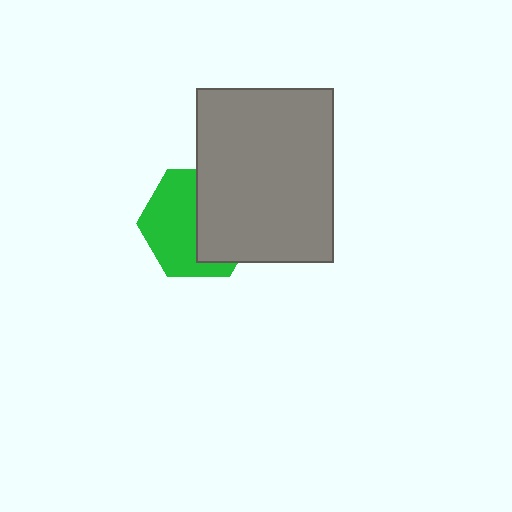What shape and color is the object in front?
The object in front is a gray rectangle.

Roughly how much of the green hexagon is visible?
About half of it is visible (roughly 52%).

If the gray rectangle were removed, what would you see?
You would see the complete green hexagon.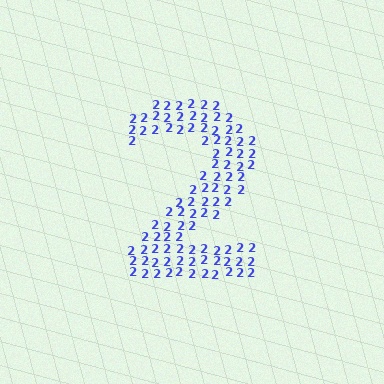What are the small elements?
The small elements are digit 2's.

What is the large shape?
The large shape is the digit 2.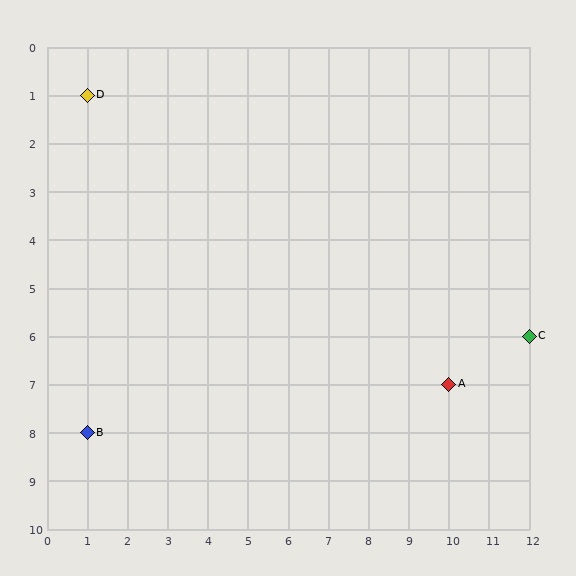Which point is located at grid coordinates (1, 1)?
Point D is at (1, 1).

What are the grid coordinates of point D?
Point D is at grid coordinates (1, 1).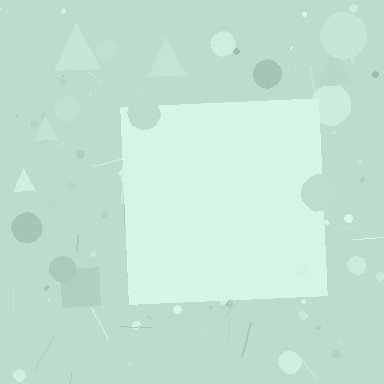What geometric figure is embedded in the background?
A square is embedded in the background.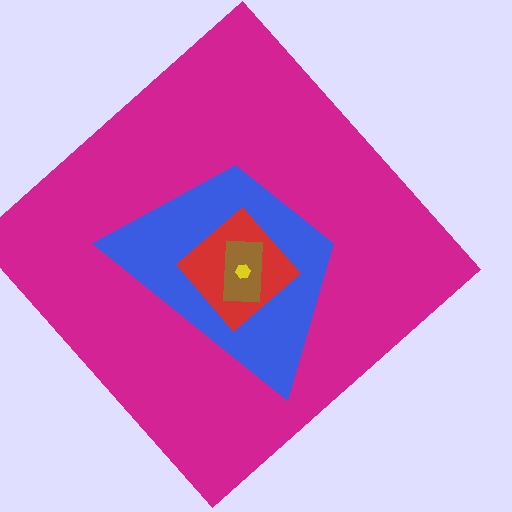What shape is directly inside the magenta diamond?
The blue trapezoid.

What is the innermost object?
The yellow hexagon.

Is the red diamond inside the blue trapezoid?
Yes.